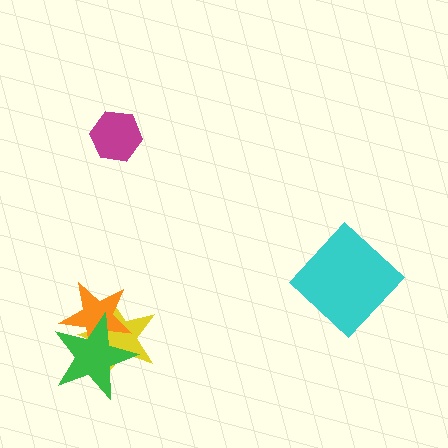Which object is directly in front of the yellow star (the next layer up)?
The orange star is directly in front of the yellow star.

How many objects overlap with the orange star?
2 objects overlap with the orange star.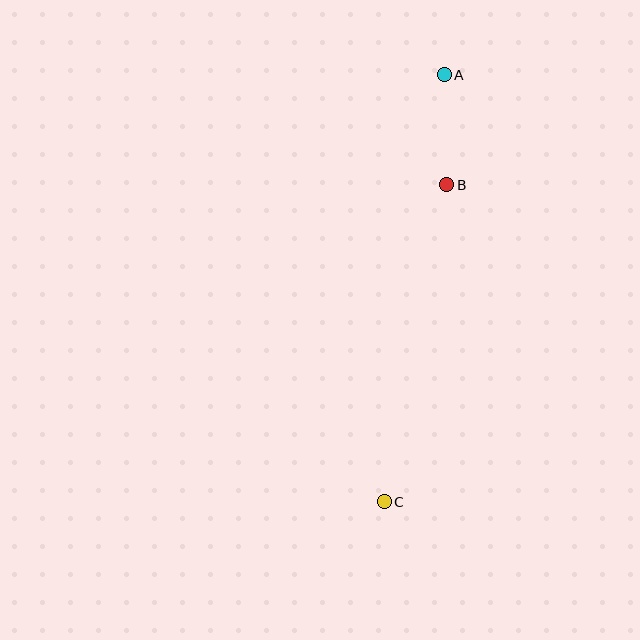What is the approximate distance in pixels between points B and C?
The distance between B and C is approximately 323 pixels.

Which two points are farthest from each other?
Points A and C are farthest from each other.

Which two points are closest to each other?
Points A and B are closest to each other.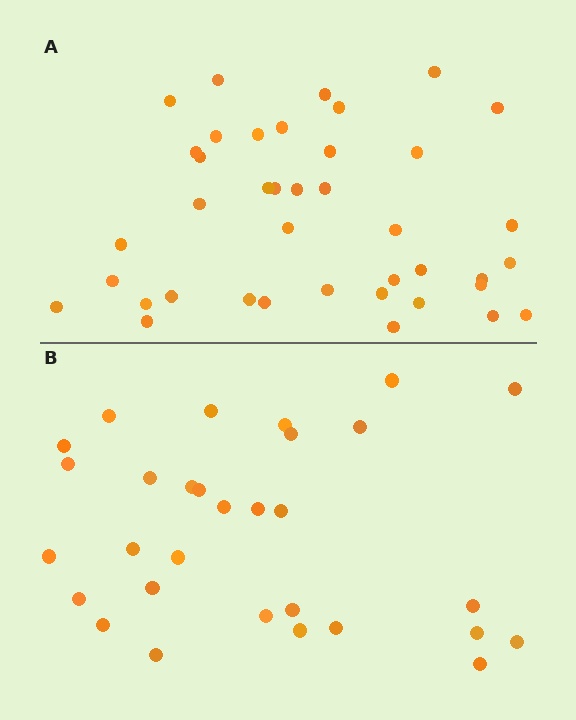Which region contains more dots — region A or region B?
Region A (the top region) has more dots.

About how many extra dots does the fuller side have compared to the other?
Region A has roughly 10 or so more dots than region B.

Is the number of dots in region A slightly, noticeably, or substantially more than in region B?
Region A has noticeably more, but not dramatically so. The ratio is roughly 1.3 to 1.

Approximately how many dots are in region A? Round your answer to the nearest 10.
About 40 dots.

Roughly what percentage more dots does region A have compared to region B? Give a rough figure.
About 35% more.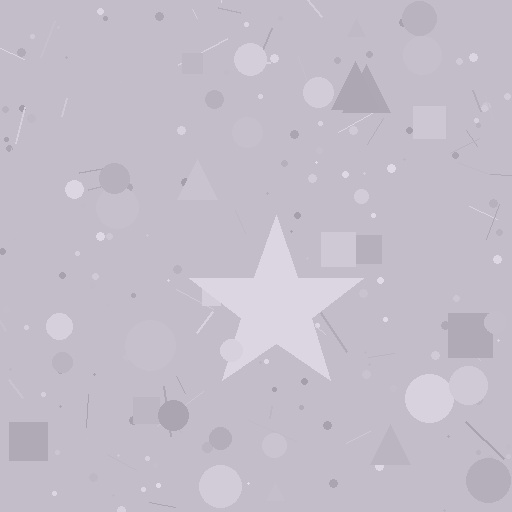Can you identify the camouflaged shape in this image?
The camouflaged shape is a star.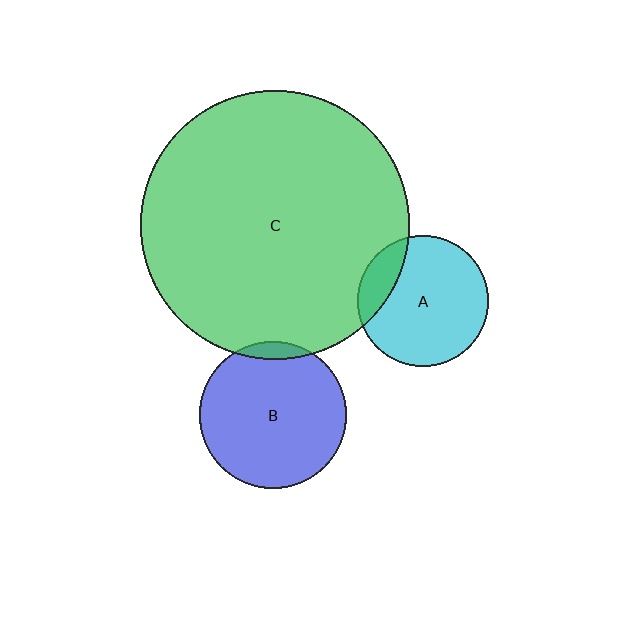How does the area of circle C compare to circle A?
Approximately 4.2 times.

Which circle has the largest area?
Circle C (green).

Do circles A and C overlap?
Yes.